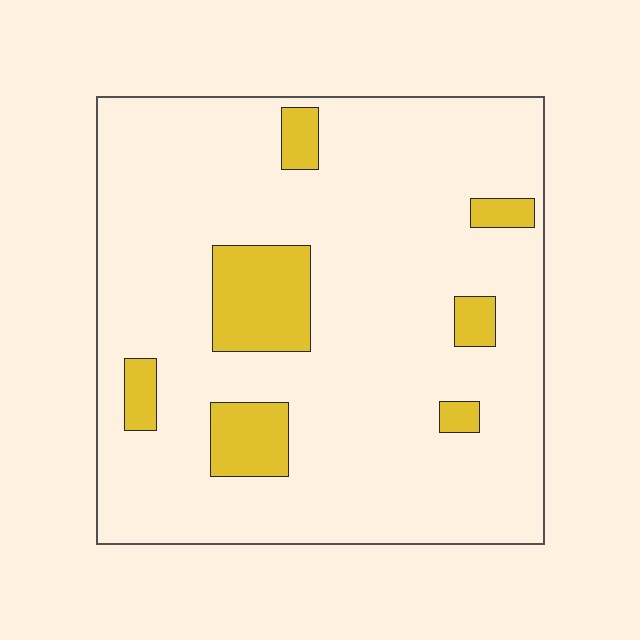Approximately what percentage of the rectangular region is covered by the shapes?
Approximately 15%.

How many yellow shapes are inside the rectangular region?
7.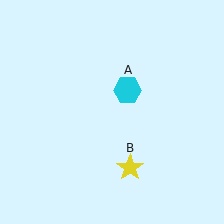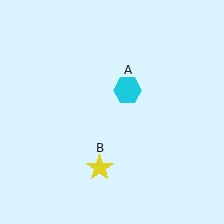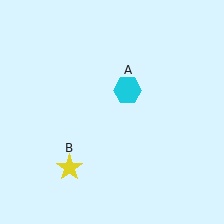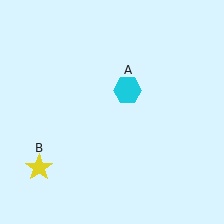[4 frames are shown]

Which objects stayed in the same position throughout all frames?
Cyan hexagon (object A) remained stationary.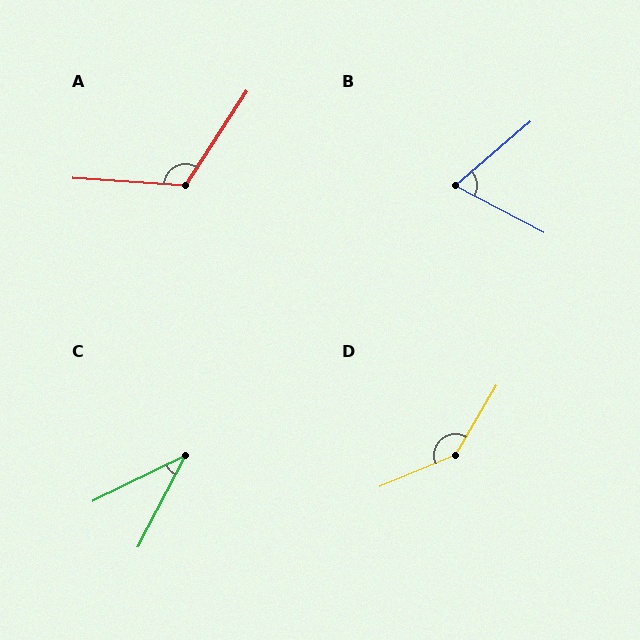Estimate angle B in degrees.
Approximately 68 degrees.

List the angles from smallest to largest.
C (37°), B (68°), A (119°), D (143°).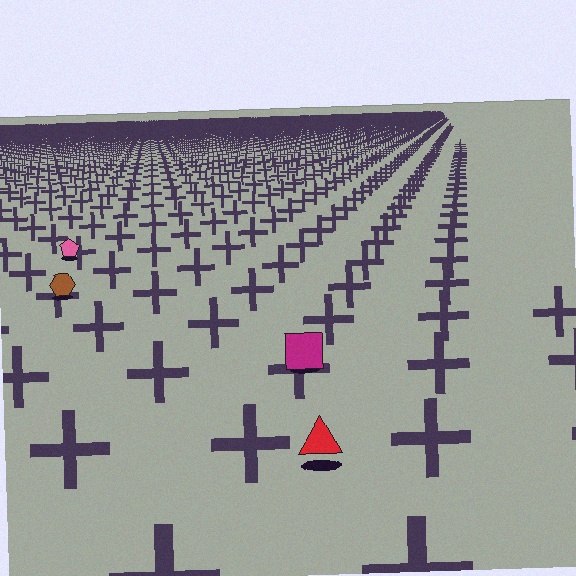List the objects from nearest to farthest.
From nearest to farthest: the red triangle, the magenta square, the brown hexagon, the pink pentagon.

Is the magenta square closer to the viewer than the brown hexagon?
Yes. The magenta square is closer — you can tell from the texture gradient: the ground texture is coarser near it.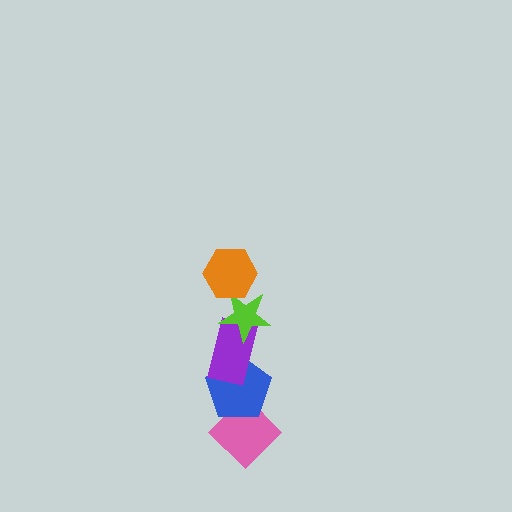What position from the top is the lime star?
The lime star is 2nd from the top.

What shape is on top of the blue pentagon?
The purple rectangle is on top of the blue pentagon.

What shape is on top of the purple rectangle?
The lime star is on top of the purple rectangle.